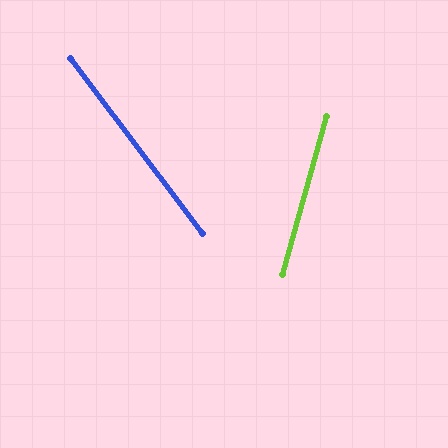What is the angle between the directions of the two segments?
Approximately 53 degrees.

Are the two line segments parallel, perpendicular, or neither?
Neither parallel nor perpendicular — they differ by about 53°.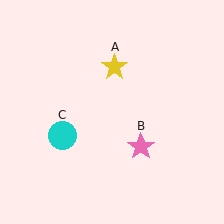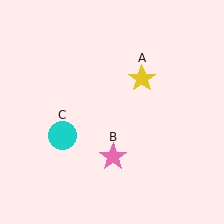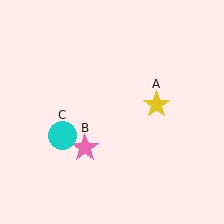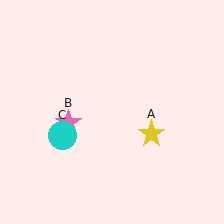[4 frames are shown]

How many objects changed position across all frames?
2 objects changed position: yellow star (object A), pink star (object B).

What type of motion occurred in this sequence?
The yellow star (object A), pink star (object B) rotated clockwise around the center of the scene.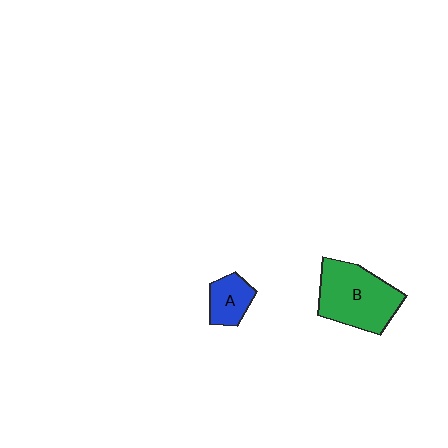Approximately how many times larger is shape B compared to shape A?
Approximately 2.3 times.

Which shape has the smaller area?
Shape A (blue).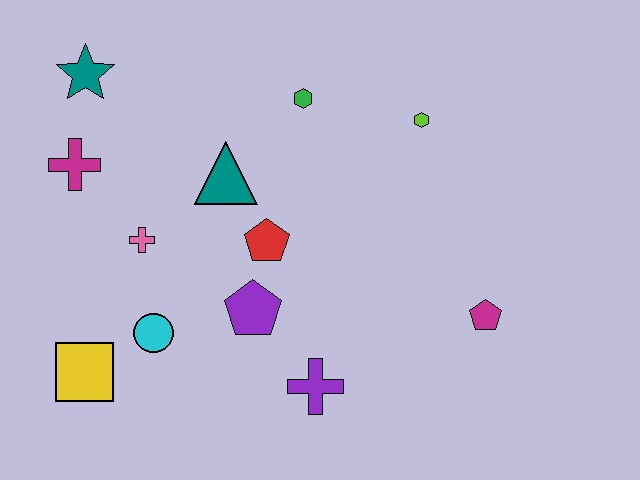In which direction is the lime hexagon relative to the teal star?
The lime hexagon is to the right of the teal star.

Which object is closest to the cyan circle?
The yellow square is closest to the cyan circle.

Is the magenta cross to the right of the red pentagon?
No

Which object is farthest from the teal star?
The magenta pentagon is farthest from the teal star.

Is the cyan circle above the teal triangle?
No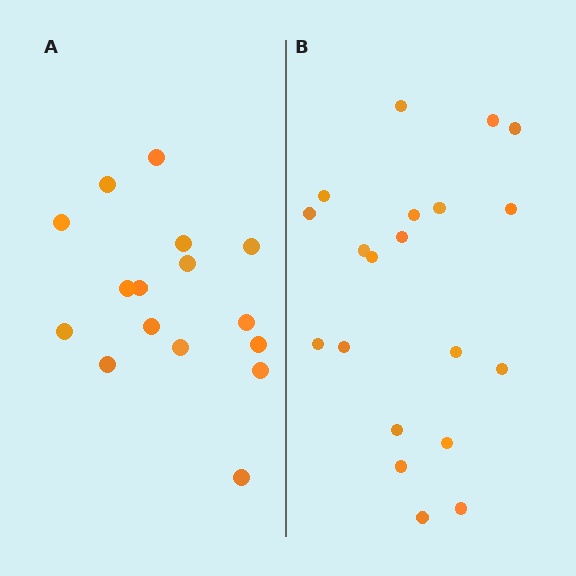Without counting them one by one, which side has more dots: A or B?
Region B (the right region) has more dots.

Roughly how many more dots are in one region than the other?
Region B has about 4 more dots than region A.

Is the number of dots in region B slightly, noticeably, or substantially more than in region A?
Region B has noticeably more, but not dramatically so. The ratio is roughly 1.2 to 1.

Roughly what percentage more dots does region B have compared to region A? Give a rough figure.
About 25% more.